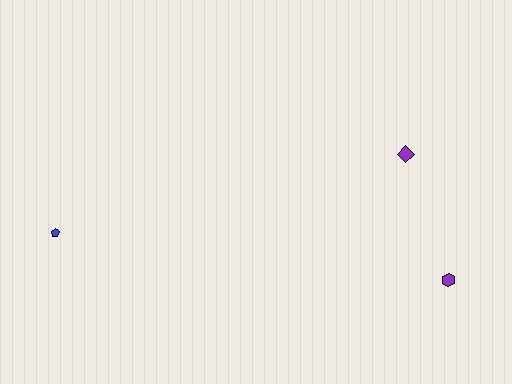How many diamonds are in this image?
There is 1 diamond.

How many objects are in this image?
There are 3 objects.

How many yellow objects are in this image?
There are no yellow objects.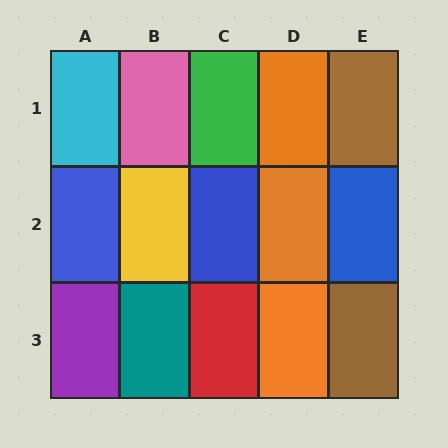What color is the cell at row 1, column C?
Green.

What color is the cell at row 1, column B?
Pink.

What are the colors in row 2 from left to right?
Blue, yellow, blue, orange, blue.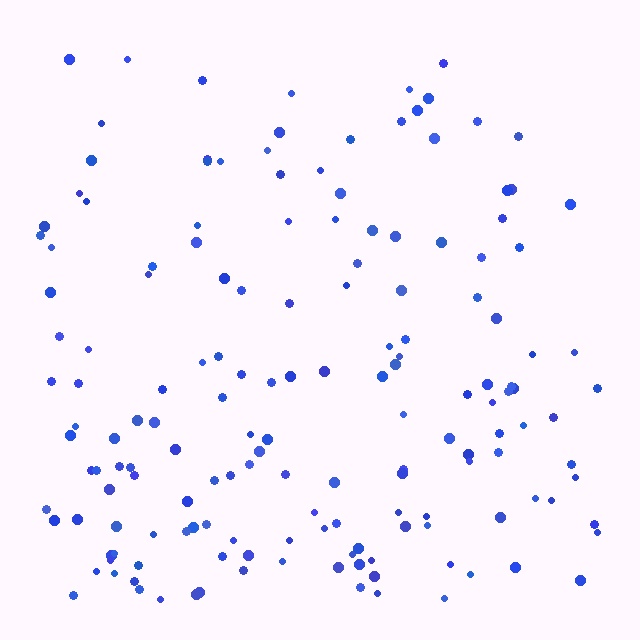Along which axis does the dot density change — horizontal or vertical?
Vertical.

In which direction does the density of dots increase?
From top to bottom, with the bottom side densest.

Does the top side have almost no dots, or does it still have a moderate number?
Still a moderate number, just noticeably fewer than the bottom.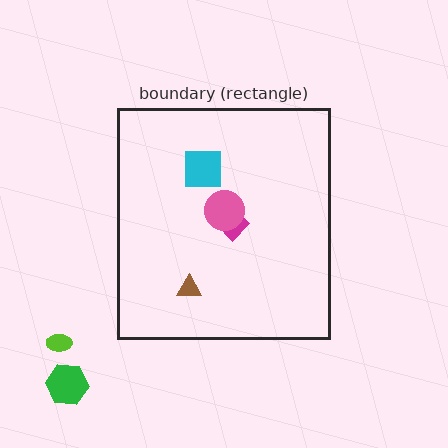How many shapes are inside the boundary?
4 inside, 2 outside.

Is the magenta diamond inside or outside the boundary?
Inside.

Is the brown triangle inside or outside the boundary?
Inside.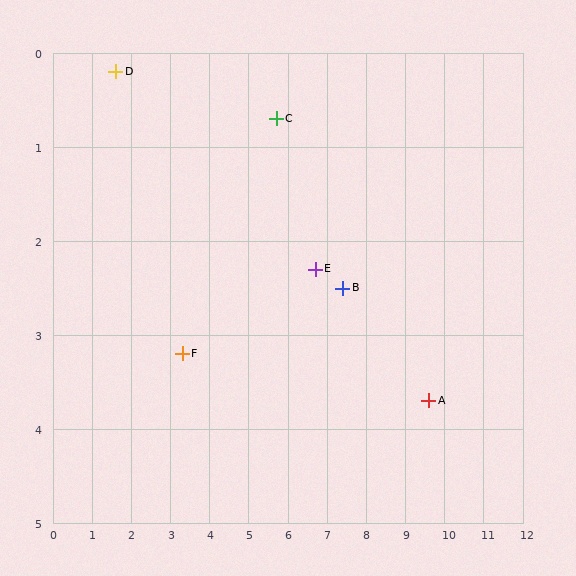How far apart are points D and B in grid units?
Points D and B are about 6.2 grid units apart.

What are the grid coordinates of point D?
Point D is at approximately (1.6, 0.2).